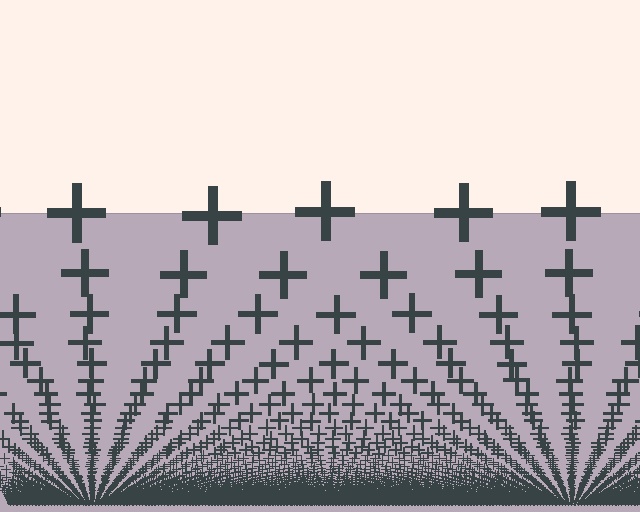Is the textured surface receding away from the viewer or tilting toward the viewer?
The surface appears to tilt toward the viewer. Texture elements get larger and sparser toward the top.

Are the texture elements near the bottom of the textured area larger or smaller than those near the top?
Smaller. The gradient is inverted — elements near the bottom are smaller and denser.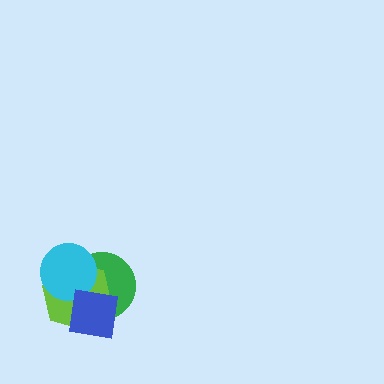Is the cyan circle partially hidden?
Yes, it is partially covered by another shape.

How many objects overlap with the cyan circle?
3 objects overlap with the cyan circle.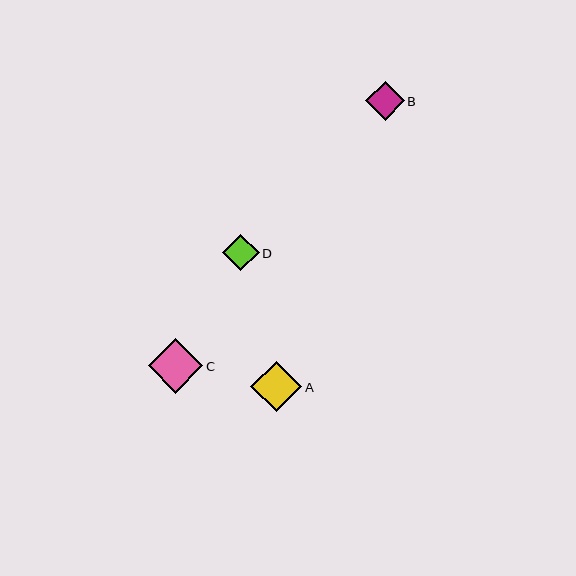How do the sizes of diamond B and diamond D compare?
Diamond B and diamond D are approximately the same size.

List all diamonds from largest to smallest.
From largest to smallest: C, A, B, D.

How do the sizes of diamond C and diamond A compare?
Diamond C and diamond A are approximately the same size.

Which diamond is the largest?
Diamond C is the largest with a size of approximately 54 pixels.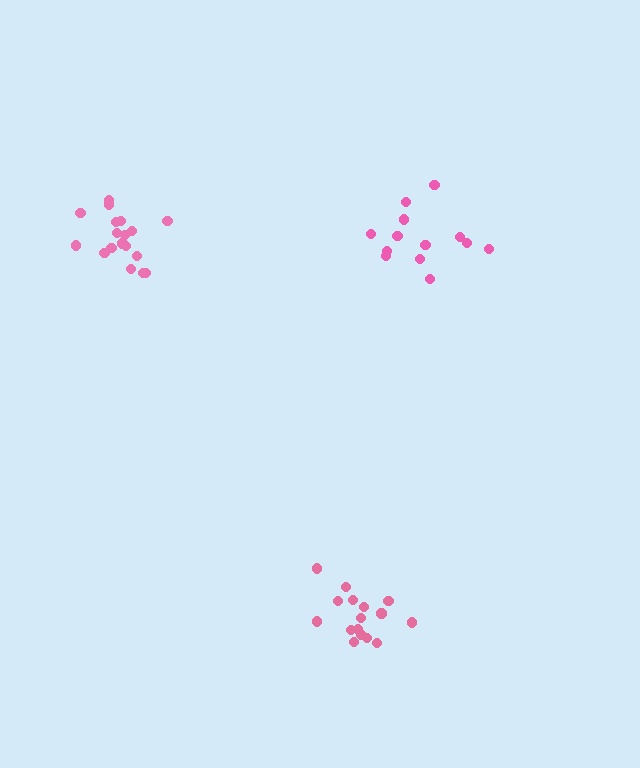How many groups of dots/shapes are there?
There are 3 groups.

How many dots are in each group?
Group 1: 16 dots, Group 2: 13 dots, Group 3: 18 dots (47 total).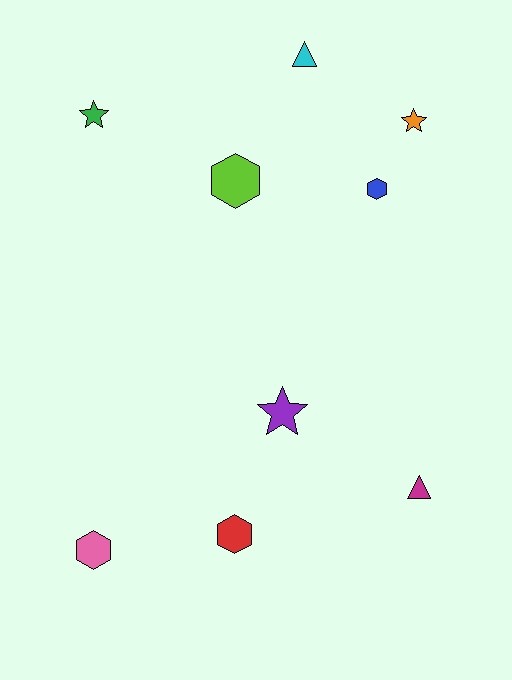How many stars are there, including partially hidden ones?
There are 3 stars.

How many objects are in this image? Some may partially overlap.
There are 9 objects.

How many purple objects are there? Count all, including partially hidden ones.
There is 1 purple object.